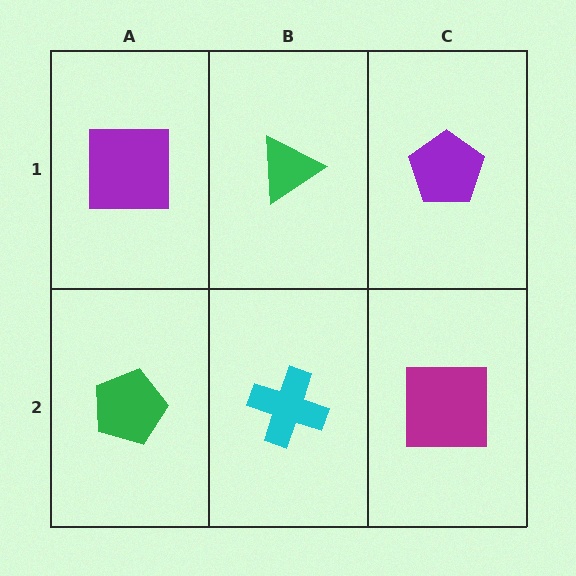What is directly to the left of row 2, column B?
A green pentagon.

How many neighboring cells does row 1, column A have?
2.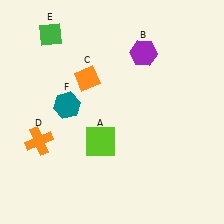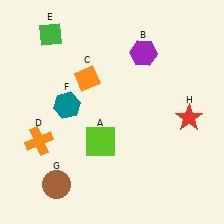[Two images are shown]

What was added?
A brown circle (G), a red star (H) were added in Image 2.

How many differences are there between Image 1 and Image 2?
There are 2 differences between the two images.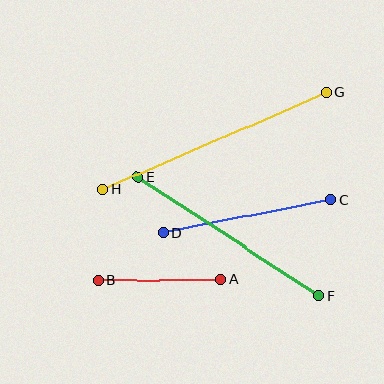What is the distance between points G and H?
The distance is approximately 243 pixels.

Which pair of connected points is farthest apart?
Points G and H are farthest apart.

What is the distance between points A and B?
The distance is approximately 122 pixels.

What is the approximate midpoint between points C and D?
The midpoint is at approximately (247, 216) pixels.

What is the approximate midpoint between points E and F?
The midpoint is at approximately (228, 236) pixels.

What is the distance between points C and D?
The distance is approximately 171 pixels.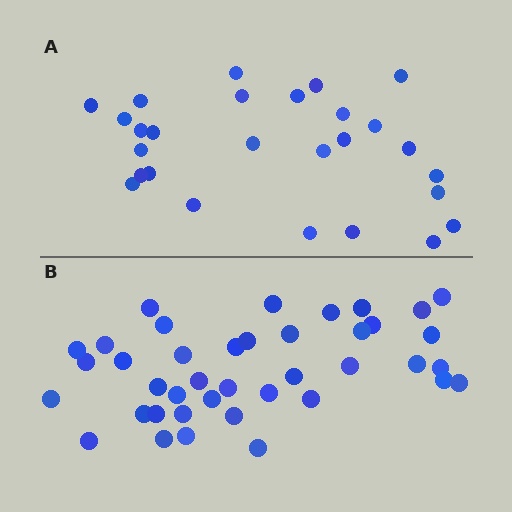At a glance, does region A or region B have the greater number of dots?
Region B (the bottom region) has more dots.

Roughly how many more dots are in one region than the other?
Region B has approximately 15 more dots than region A.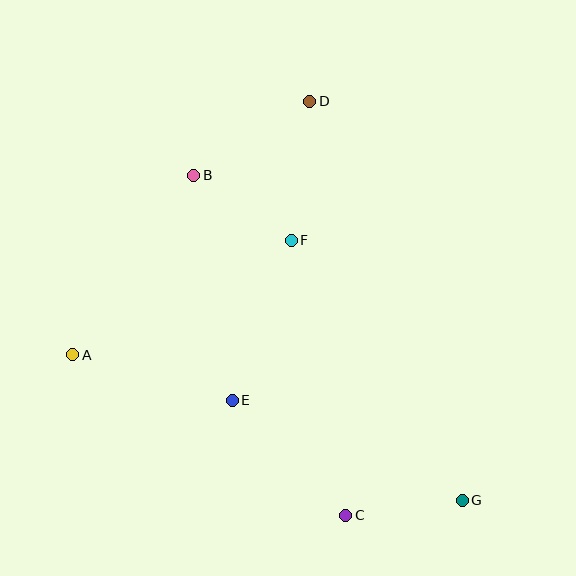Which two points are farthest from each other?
Points D and G are farthest from each other.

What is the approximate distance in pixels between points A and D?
The distance between A and D is approximately 347 pixels.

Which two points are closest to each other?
Points C and G are closest to each other.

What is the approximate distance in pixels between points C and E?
The distance between C and E is approximately 162 pixels.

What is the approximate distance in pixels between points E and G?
The distance between E and G is approximately 251 pixels.